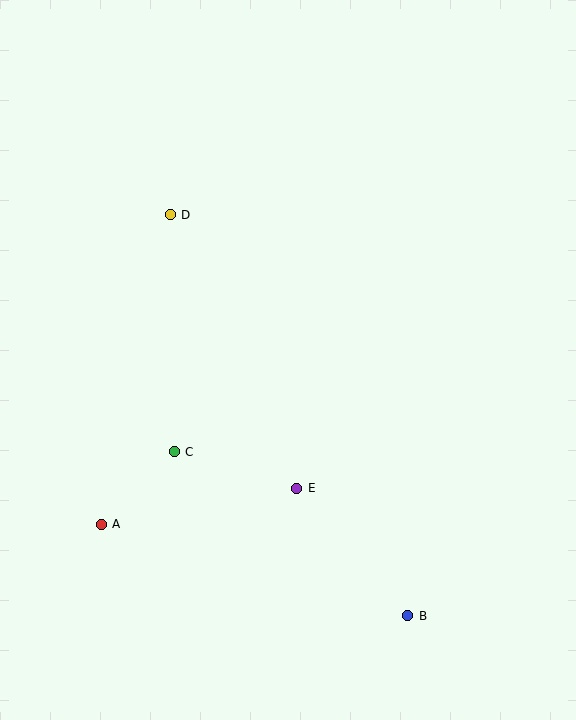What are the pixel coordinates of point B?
Point B is at (408, 616).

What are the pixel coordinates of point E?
Point E is at (297, 488).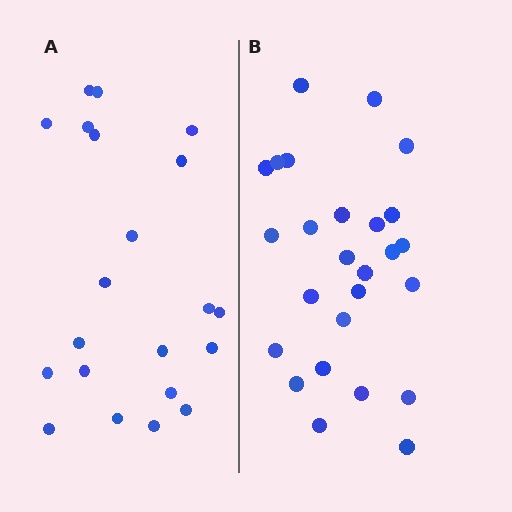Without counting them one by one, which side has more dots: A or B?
Region B (the right region) has more dots.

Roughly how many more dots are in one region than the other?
Region B has about 5 more dots than region A.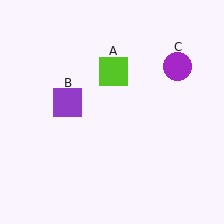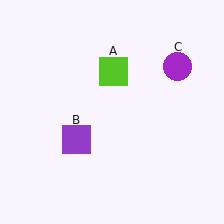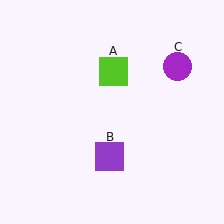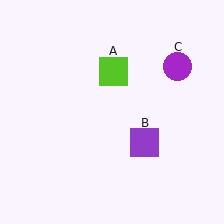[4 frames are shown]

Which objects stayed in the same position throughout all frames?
Lime square (object A) and purple circle (object C) remained stationary.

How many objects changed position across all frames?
1 object changed position: purple square (object B).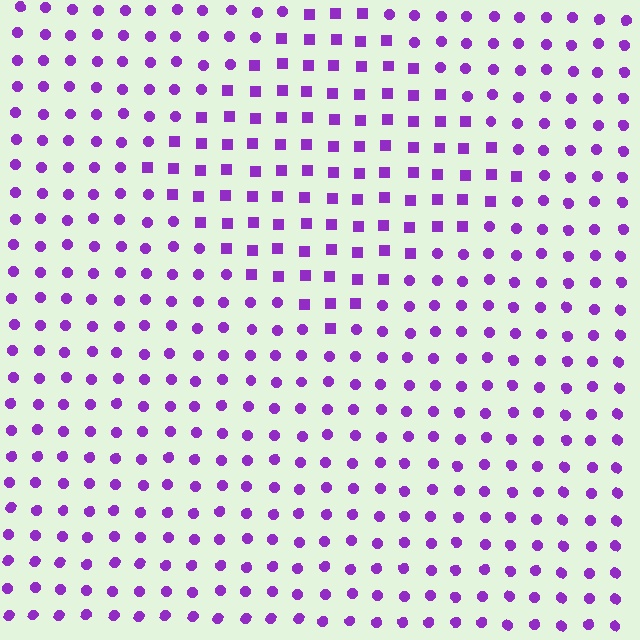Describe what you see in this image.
The image is filled with small purple elements arranged in a uniform grid. A diamond-shaped region contains squares, while the surrounding area contains circles. The boundary is defined purely by the change in element shape.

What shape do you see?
I see a diamond.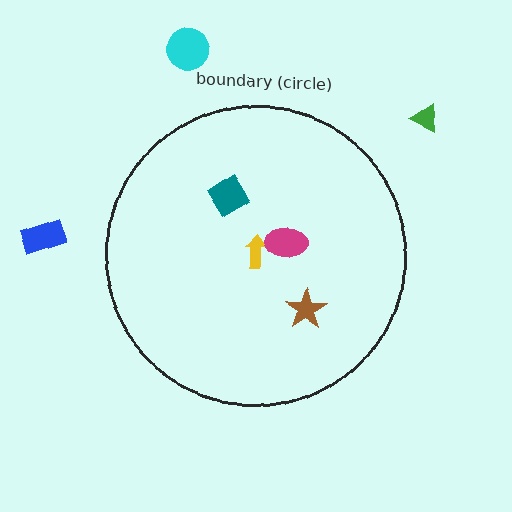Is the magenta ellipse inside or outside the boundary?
Inside.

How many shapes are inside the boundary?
4 inside, 3 outside.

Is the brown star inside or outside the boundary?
Inside.